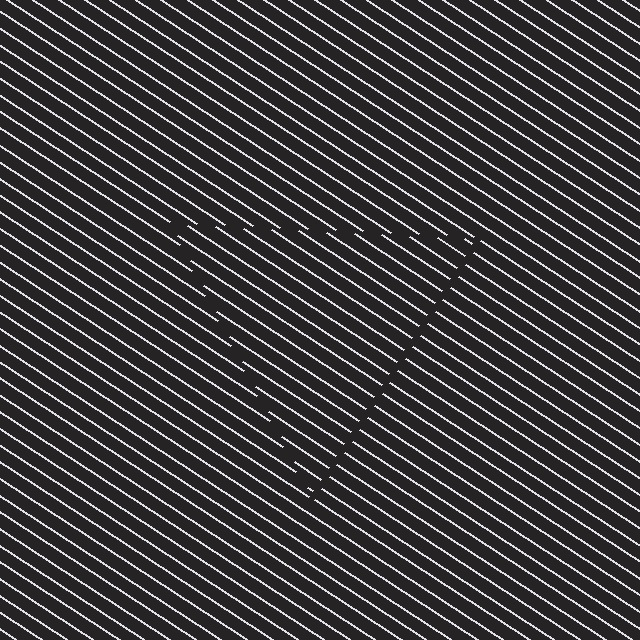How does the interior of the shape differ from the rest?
The interior of the shape contains the same grating, shifted by half a period — the contour is defined by the phase discontinuity where line-ends from the inner and outer gratings abut.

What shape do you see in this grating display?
An illusory triangle. The interior of the shape contains the same grating, shifted by half a period — the contour is defined by the phase discontinuity where line-ends from the inner and outer gratings abut.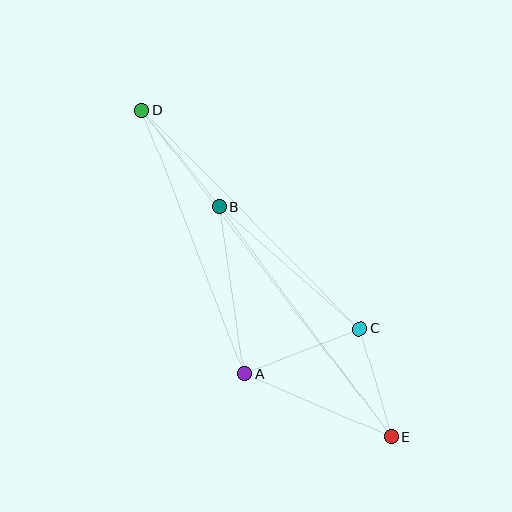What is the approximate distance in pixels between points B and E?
The distance between B and E is approximately 287 pixels.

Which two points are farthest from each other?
Points D and E are farthest from each other.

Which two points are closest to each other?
Points C and E are closest to each other.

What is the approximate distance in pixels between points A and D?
The distance between A and D is approximately 283 pixels.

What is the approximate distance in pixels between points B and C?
The distance between B and C is approximately 186 pixels.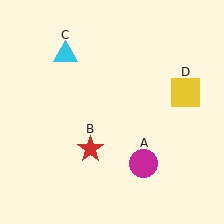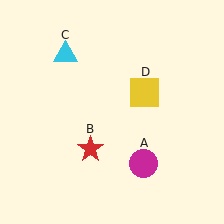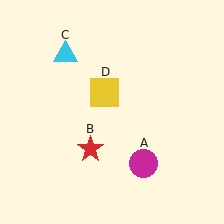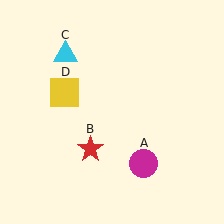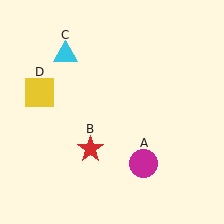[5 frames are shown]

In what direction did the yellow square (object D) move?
The yellow square (object D) moved left.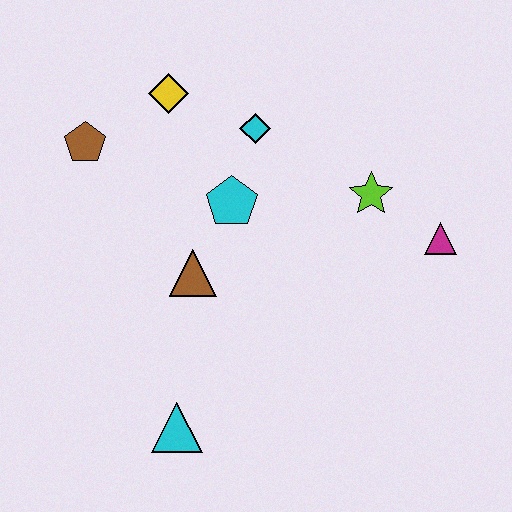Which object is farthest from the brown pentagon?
The magenta triangle is farthest from the brown pentagon.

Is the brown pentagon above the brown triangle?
Yes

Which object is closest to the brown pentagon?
The yellow diamond is closest to the brown pentagon.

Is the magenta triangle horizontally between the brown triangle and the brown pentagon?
No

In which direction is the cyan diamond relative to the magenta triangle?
The cyan diamond is to the left of the magenta triangle.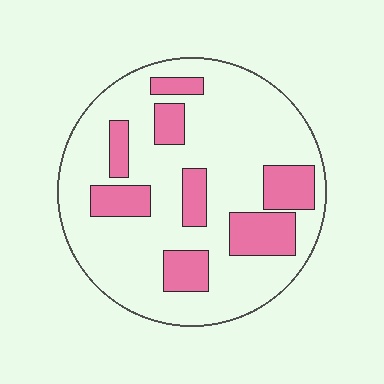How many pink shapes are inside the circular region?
8.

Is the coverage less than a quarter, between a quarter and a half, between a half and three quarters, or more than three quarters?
Less than a quarter.